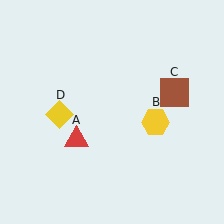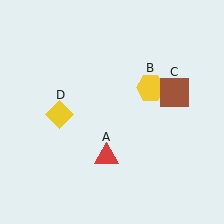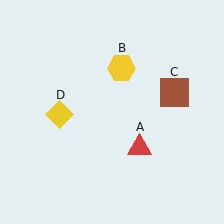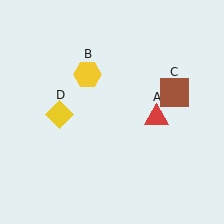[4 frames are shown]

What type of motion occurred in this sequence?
The red triangle (object A), yellow hexagon (object B) rotated counterclockwise around the center of the scene.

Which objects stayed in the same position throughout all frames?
Brown square (object C) and yellow diamond (object D) remained stationary.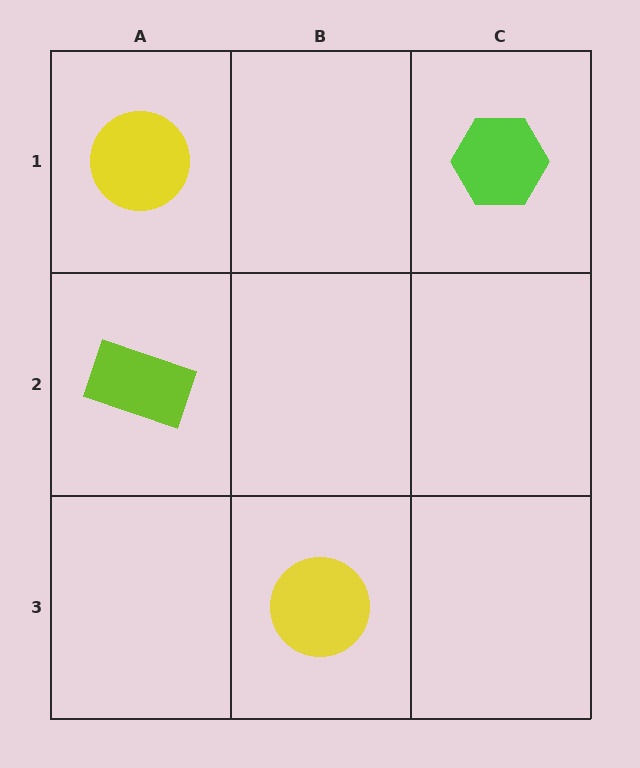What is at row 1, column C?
A lime hexagon.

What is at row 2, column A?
A lime rectangle.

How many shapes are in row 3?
1 shape.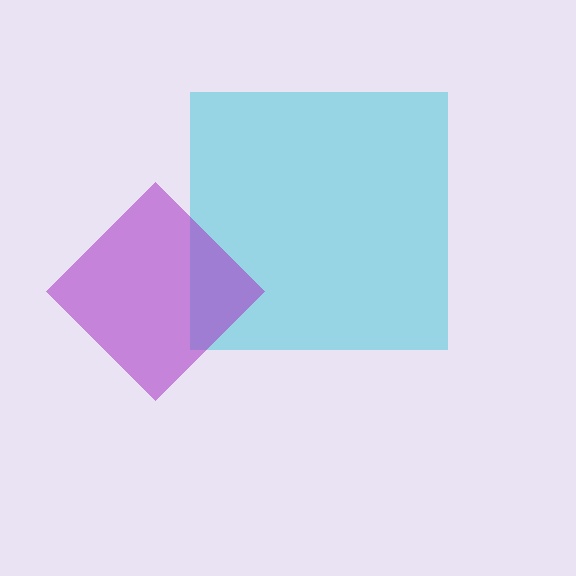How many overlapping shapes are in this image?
There are 2 overlapping shapes in the image.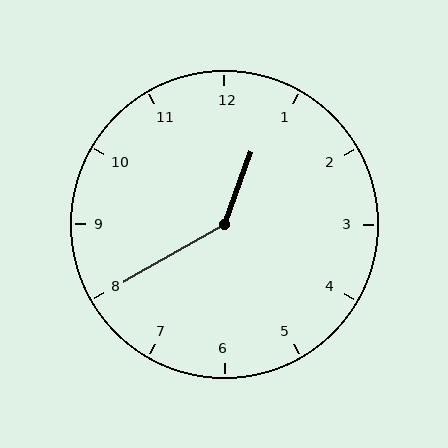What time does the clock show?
12:40.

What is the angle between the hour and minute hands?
Approximately 140 degrees.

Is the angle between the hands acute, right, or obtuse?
It is obtuse.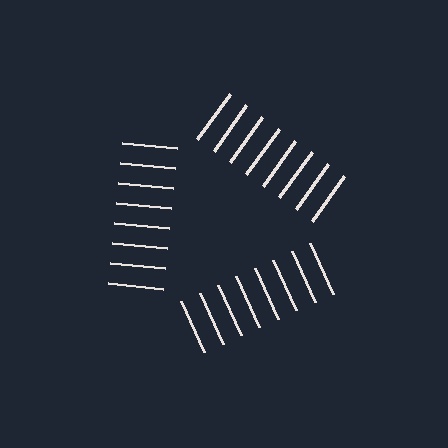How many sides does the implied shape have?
3 sides — the line-ends trace a triangle.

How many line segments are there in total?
24 — 8 along each of the 3 edges.